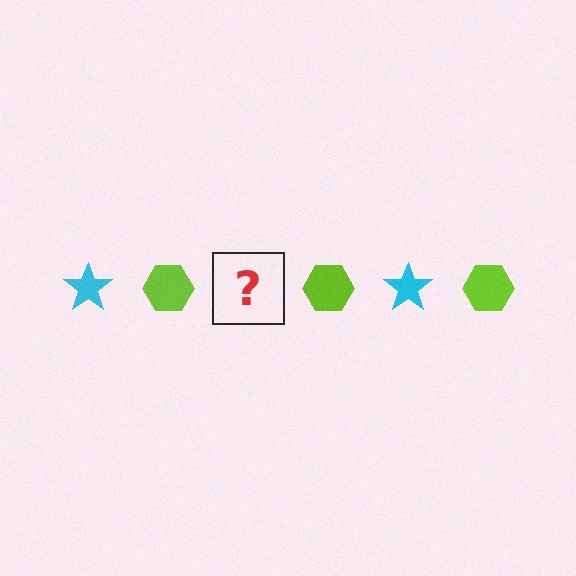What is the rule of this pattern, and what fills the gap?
The rule is that the pattern alternates between cyan star and lime hexagon. The gap should be filled with a cyan star.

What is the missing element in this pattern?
The missing element is a cyan star.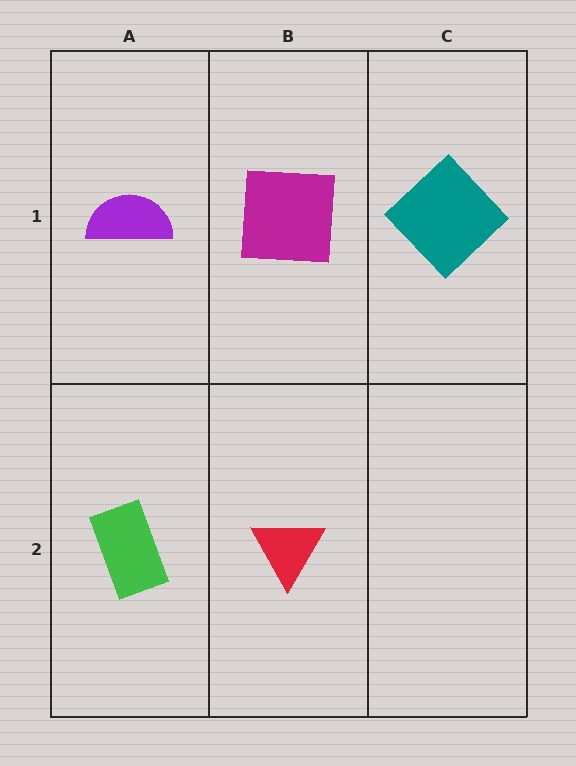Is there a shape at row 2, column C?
No, that cell is empty.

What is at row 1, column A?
A purple semicircle.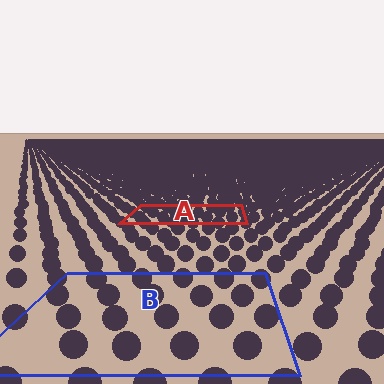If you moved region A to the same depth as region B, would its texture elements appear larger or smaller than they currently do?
They would appear larger. At a closer depth, the same texture elements are projected at a bigger on-screen size.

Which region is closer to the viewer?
Region B is closer. The texture elements there are larger and more spread out.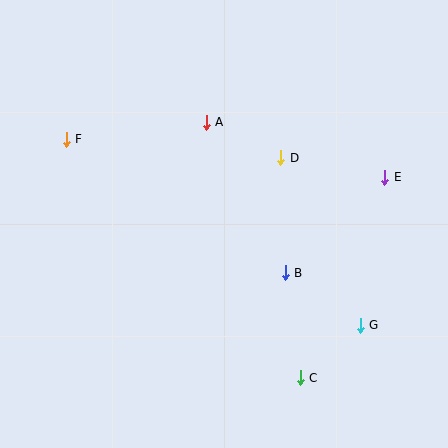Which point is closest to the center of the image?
Point B at (285, 273) is closest to the center.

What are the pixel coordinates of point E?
Point E is at (385, 177).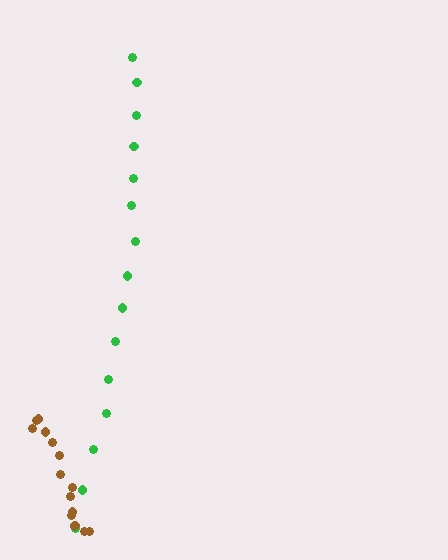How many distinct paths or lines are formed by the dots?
There are 2 distinct paths.